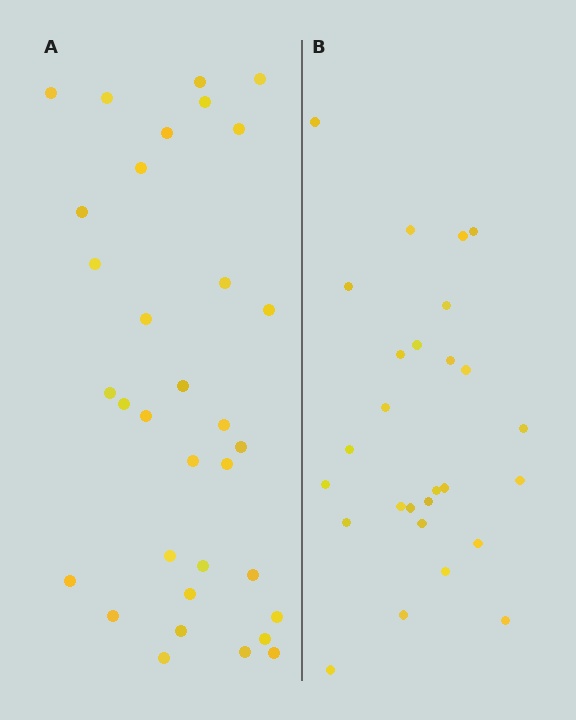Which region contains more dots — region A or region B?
Region A (the left region) has more dots.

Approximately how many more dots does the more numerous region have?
Region A has about 6 more dots than region B.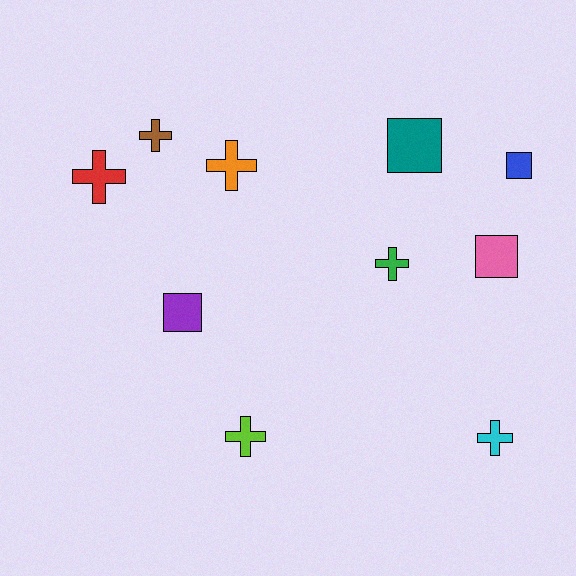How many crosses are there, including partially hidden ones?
There are 6 crosses.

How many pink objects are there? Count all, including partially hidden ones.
There is 1 pink object.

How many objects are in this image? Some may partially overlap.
There are 10 objects.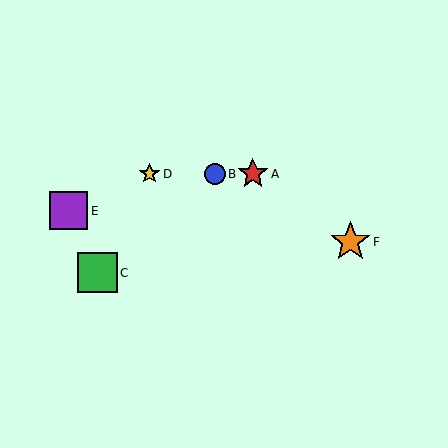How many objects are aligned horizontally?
3 objects (A, B, D) are aligned horizontally.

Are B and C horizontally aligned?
No, B is at y≈174 and C is at y≈273.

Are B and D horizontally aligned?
Yes, both are at y≈174.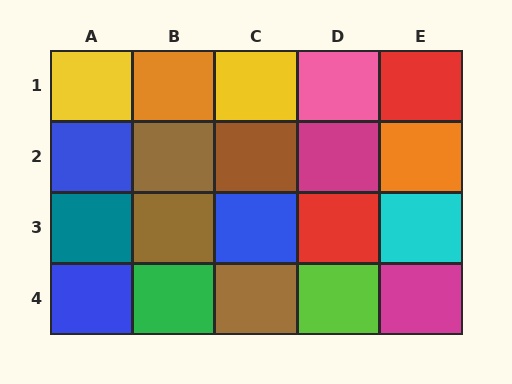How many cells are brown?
4 cells are brown.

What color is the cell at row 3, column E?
Cyan.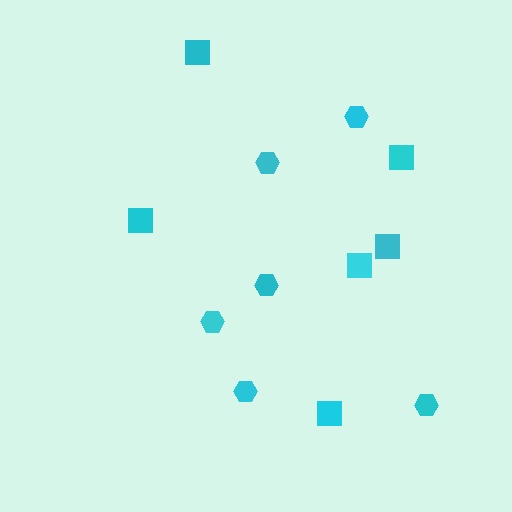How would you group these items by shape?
There are 2 groups: one group of squares (6) and one group of hexagons (6).